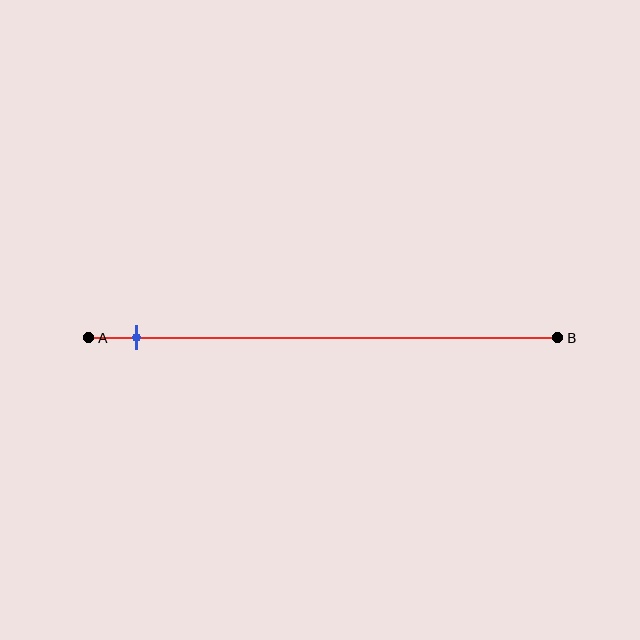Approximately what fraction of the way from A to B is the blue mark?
The blue mark is approximately 10% of the way from A to B.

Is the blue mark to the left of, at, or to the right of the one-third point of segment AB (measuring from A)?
The blue mark is to the left of the one-third point of segment AB.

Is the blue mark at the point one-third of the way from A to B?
No, the mark is at about 10% from A, not at the 33% one-third point.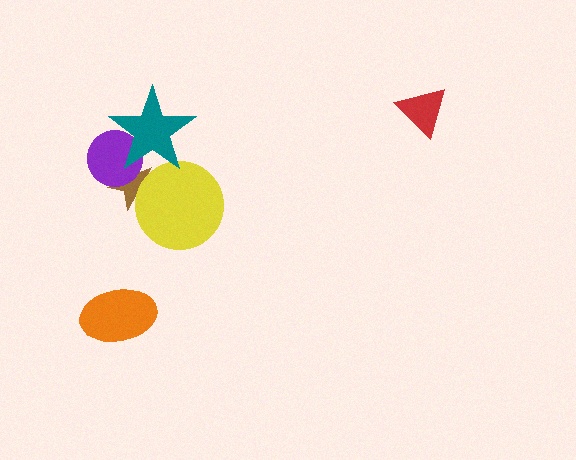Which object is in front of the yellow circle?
The teal star is in front of the yellow circle.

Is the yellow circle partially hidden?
Yes, it is partially covered by another shape.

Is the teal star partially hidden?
No, no other shape covers it.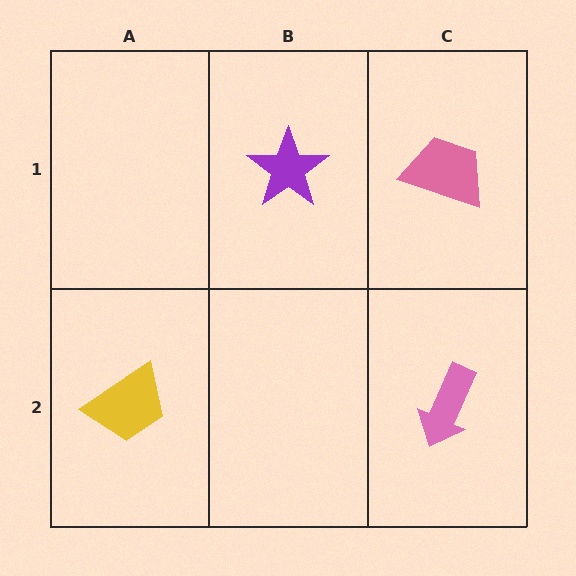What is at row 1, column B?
A purple star.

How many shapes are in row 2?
2 shapes.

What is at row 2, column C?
A pink arrow.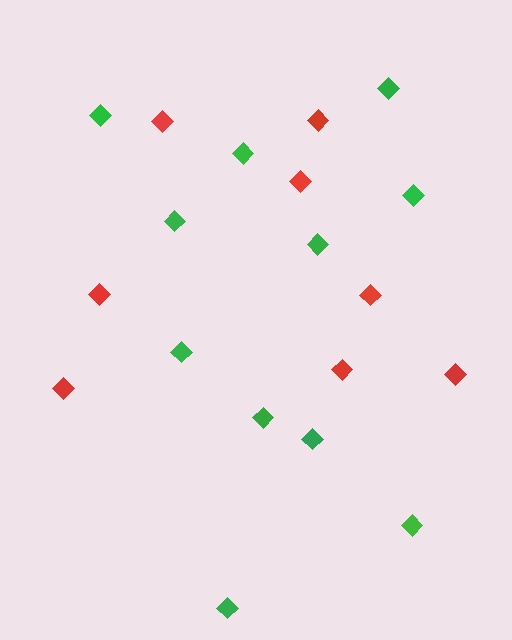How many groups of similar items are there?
There are 2 groups: one group of green diamonds (11) and one group of red diamonds (8).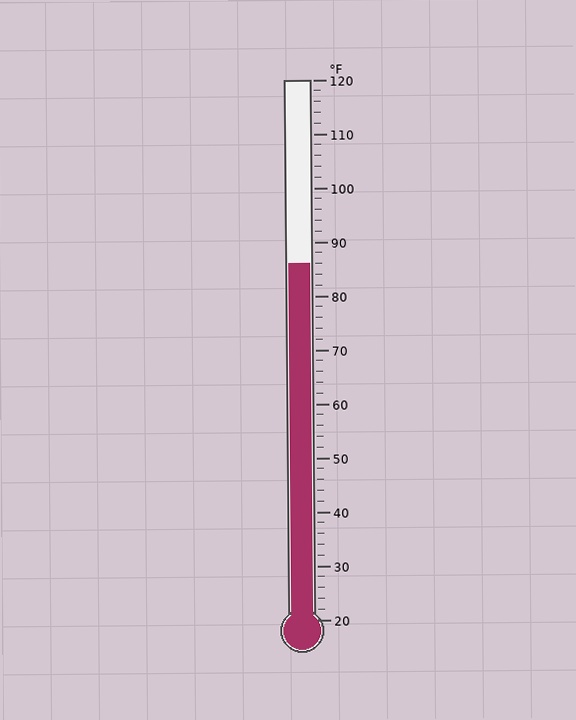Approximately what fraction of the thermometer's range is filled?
The thermometer is filled to approximately 65% of its range.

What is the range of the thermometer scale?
The thermometer scale ranges from 20°F to 120°F.